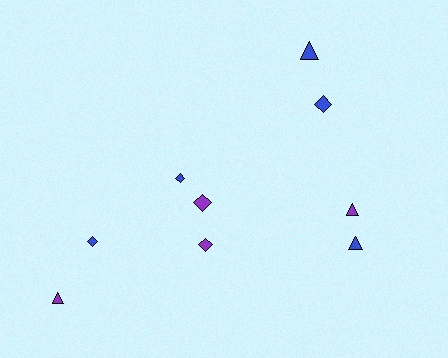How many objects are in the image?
There are 9 objects.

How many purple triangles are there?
There are 2 purple triangles.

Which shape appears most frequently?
Diamond, with 5 objects.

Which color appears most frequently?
Blue, with 5 objects.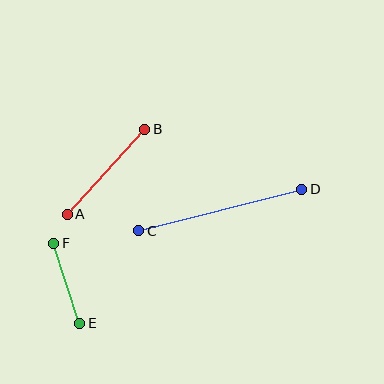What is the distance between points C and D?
The distance is approximately 168 pixels.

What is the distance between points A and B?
The distance is approximately 115 pixels.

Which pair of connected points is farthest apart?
Points C and D are farthest apart.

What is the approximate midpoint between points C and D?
The midpoint is at approximately (220, 210) pixels.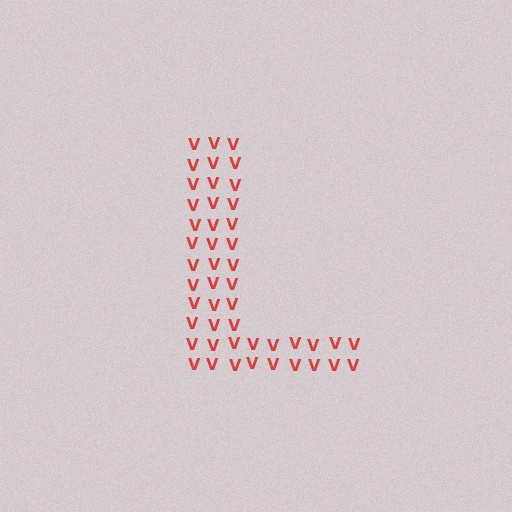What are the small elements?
The small elements are letter V's.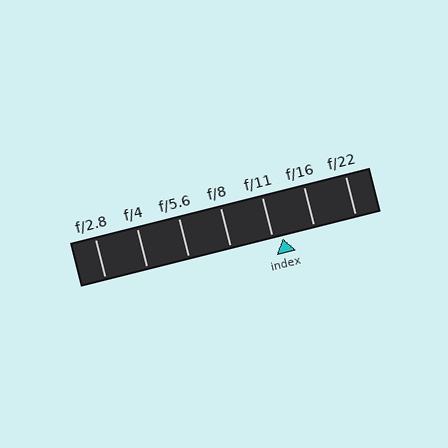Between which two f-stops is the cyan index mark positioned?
The index mark is between f/11 and f/16.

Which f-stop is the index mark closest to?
The index mark is closest to f/11.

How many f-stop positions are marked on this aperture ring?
There are 7 f-stop positions marked.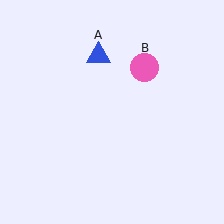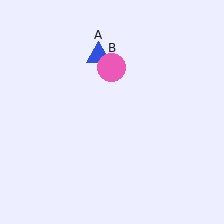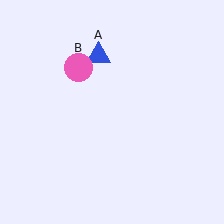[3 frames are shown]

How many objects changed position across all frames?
1 object changed position: pink circle (object B).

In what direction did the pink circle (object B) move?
The pink circle (object B) moved left.